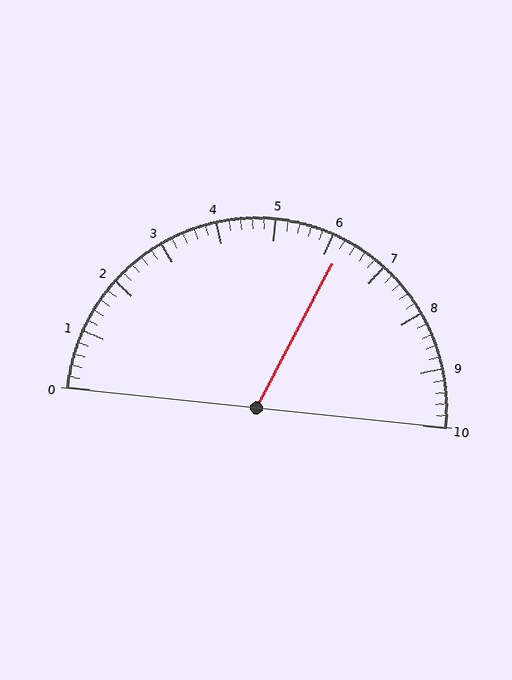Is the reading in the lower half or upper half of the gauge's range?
The reading is in the upper half of the range (0 to 10).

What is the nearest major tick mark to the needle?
The nearest major tick mark is 6.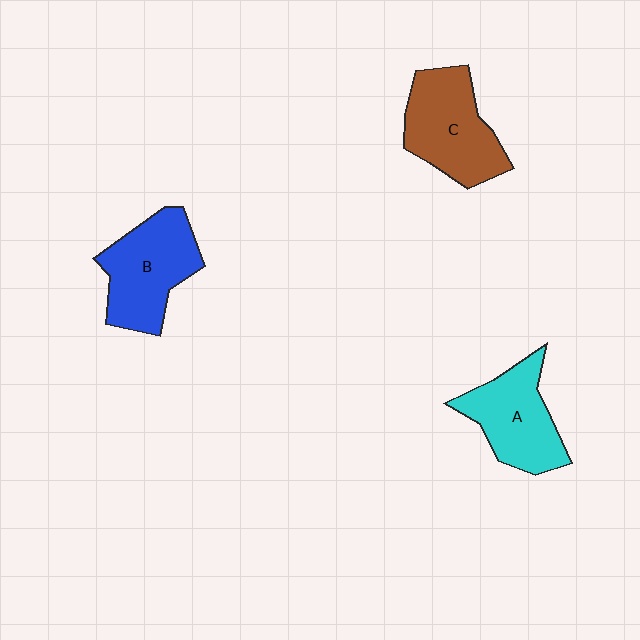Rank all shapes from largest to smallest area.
From largest to smallest: C (brown), B (blue), A (cyan).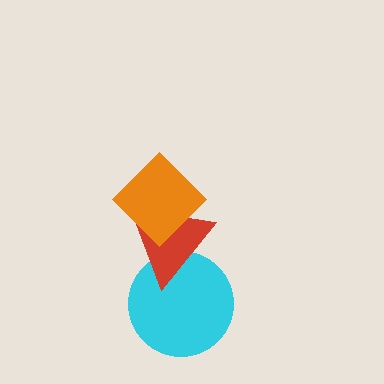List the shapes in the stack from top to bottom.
From top to bottom: the orange diamond, the red triangle, the cyan circle.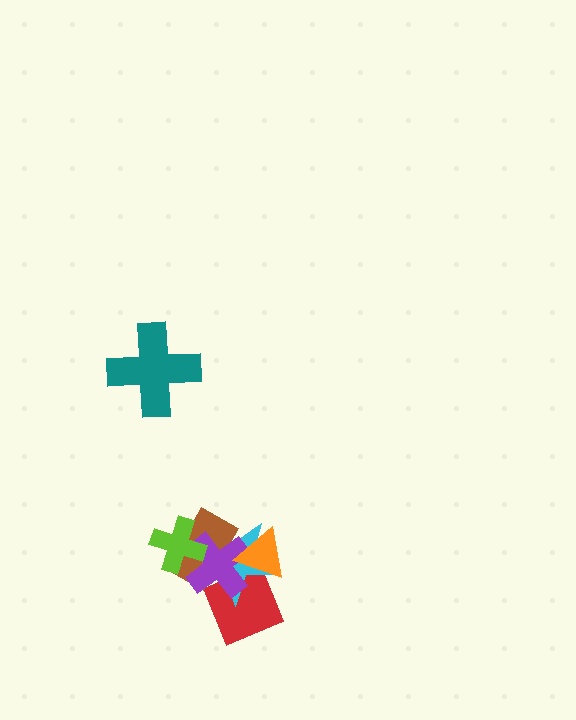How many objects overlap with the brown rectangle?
3 objects overlap with the brown rectangle.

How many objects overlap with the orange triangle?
3 objects overlap with the orange triangle.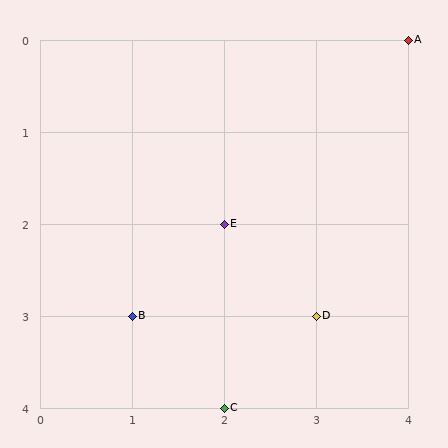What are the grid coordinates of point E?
Point E is at grid coordinates (2, 2).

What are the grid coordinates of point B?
Point B is at grid coordinates (1, 3).